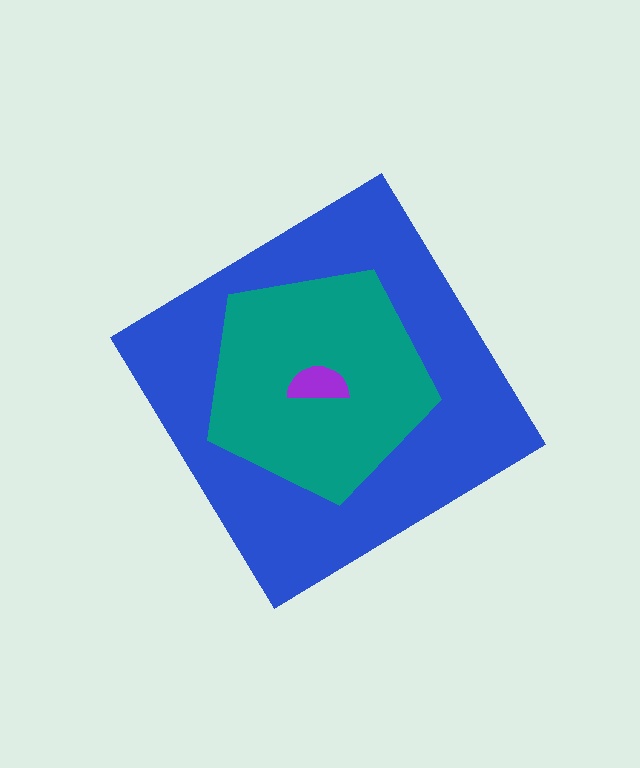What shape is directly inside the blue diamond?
The teal pentagon.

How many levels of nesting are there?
3.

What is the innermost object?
The purple semicircle.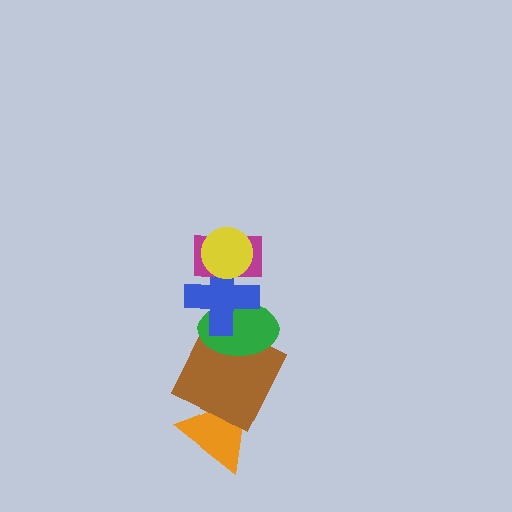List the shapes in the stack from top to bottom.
From top to bottom: the yellow circle, the magenta rectangle, the blue cross, the green ellipse, the brown square, the orange triangle.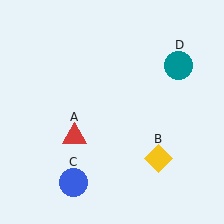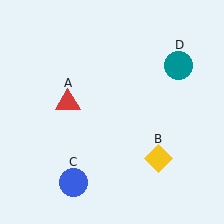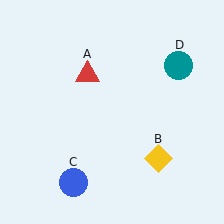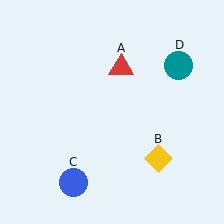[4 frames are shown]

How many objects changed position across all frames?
1 object changed position: red triangle (object A).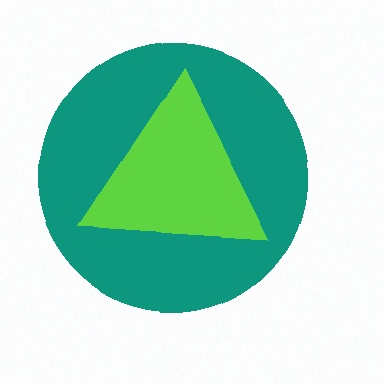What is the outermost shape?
The teal circle.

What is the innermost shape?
The lime triangle.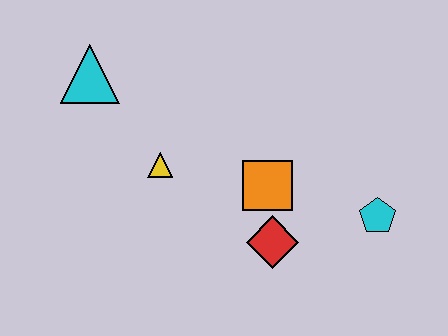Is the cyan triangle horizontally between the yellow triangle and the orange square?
No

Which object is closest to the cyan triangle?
The yellow triangle is closest to the cyan triangle.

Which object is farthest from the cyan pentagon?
The cyan triangle is farthest from the cyan pentagon.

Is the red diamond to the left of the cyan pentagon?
Yes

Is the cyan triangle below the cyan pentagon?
No